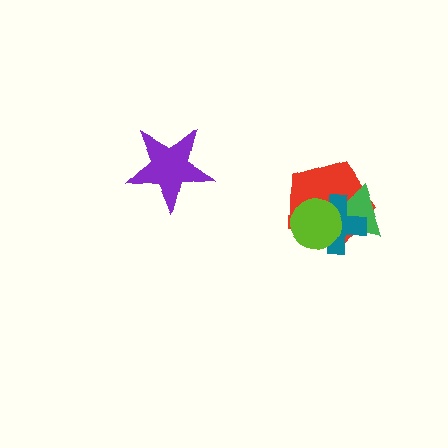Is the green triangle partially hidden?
Yes, it is partially covered by another shape.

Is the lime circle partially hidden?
No, no other shape covers it.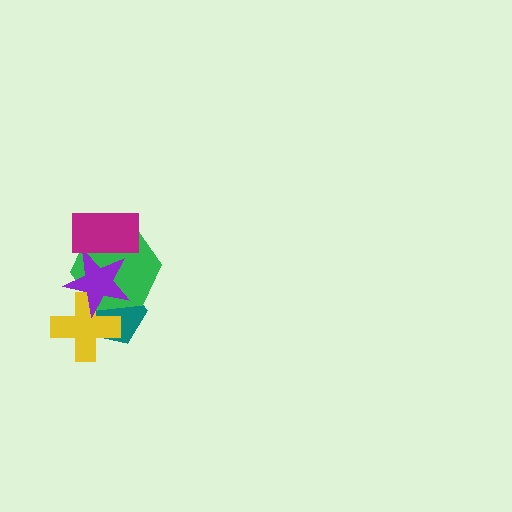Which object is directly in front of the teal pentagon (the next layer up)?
The green hexagon is directly in front of the teal pentagon.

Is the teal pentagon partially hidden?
Yes, it is partially covered by another shape.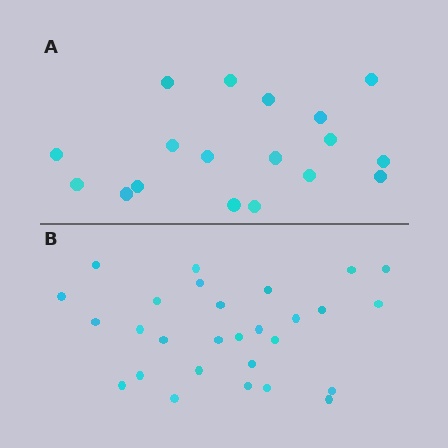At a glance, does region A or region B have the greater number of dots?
Region B (the bottom region) has more dots.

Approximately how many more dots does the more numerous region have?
Region B has roughly 10 or so more dots than region A.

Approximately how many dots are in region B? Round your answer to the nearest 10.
About 30 dots. (The exact count is 28, which rounds to 30.)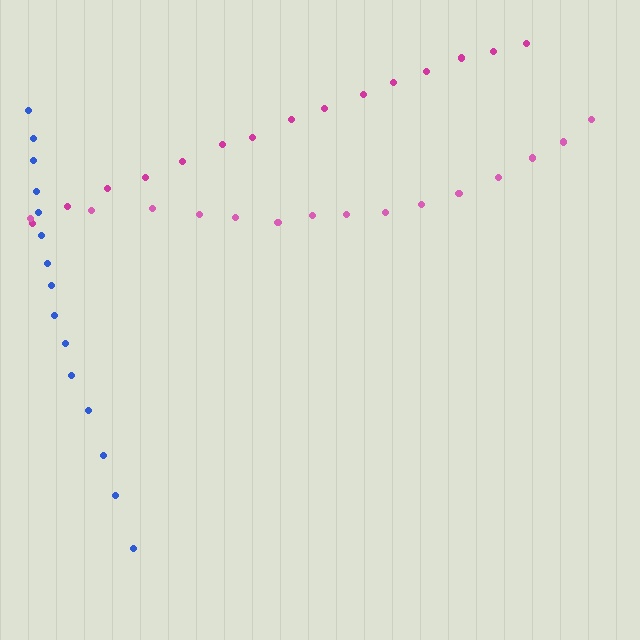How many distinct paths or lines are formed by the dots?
There are 3 distinct paths.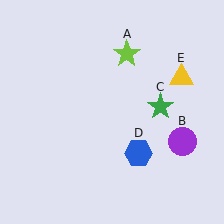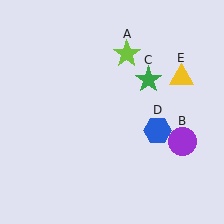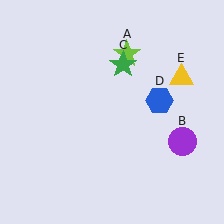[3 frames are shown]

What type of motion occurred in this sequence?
The green star (object C), blue hexagon (object D) rotated counterclockwise around the center of the scene.